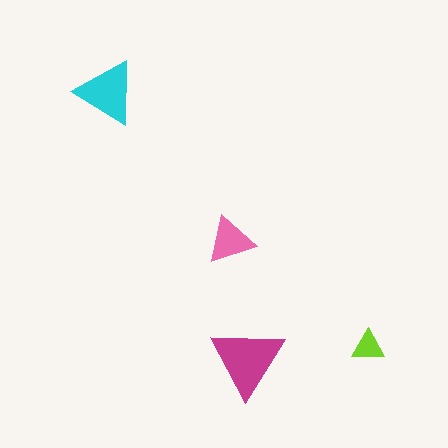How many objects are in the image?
There are 4 objects in the image.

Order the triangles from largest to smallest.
the magenta one, the cyan one, the pink one, the lime one.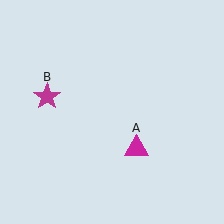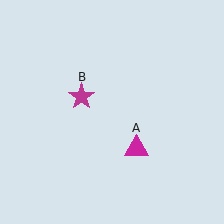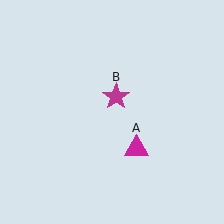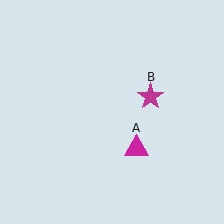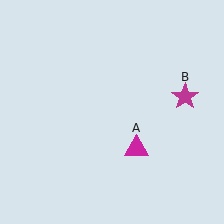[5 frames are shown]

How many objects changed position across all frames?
1 object changed position: magenta star (object B).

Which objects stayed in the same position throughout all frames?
Magenta triangle (object A) remained stationary.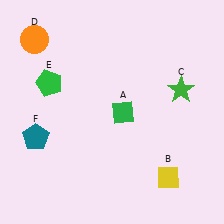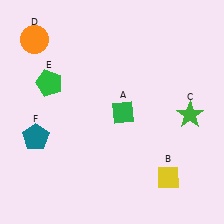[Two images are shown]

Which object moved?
The green star (C) moved down.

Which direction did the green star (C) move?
The green star (C) moved down.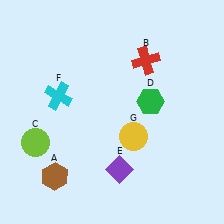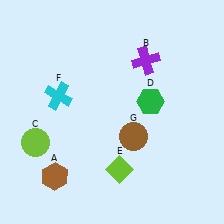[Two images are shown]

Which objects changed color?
B changed from red to purple. E changed from purple to lime. G changed from yellow to brown.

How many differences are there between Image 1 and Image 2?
There are 3 differences between the two images.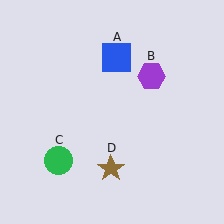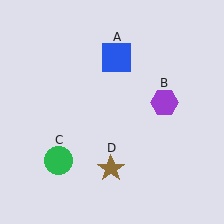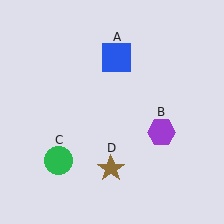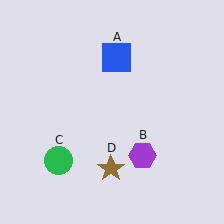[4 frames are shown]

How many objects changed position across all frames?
1 object changed position: purple hexagon (object B).